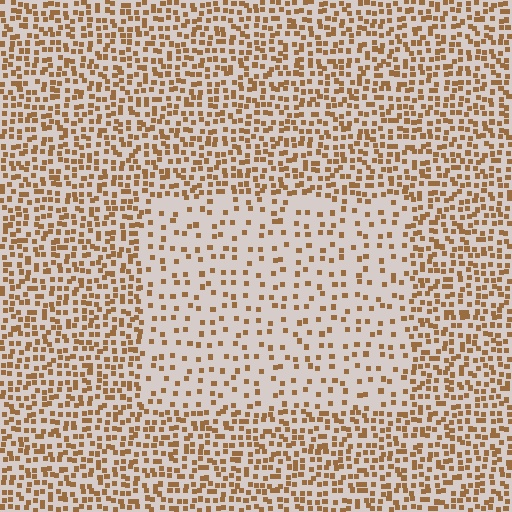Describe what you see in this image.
The image contains small brown elements arranged at two different densities. A rectangle-shaped region is visible where the elements are less densely packed than the surrounding area.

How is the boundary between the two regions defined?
The boundary is defined by a change in element density (approximately 2.4x ratio). All elements are the same color, size, and shape.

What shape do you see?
I see a rectangle.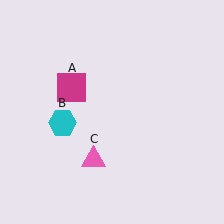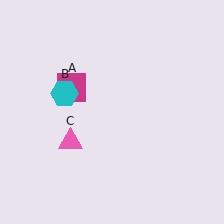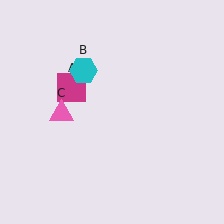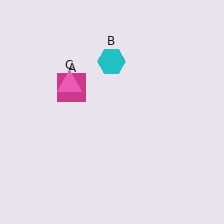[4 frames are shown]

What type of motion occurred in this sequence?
The cyan hexagon (object B), pink triangle (object C) rotated clockwise around the center of the scene.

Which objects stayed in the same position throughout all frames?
Magenta square (object A) remained stationary.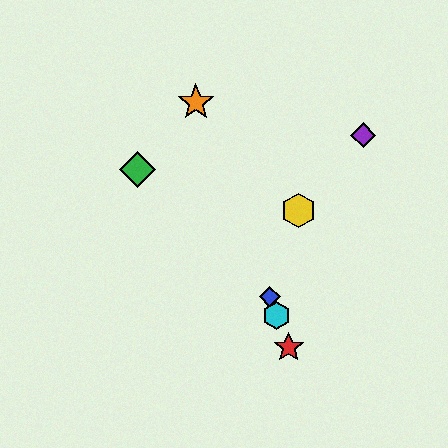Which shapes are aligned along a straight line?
The red star, the blue diamond, the orange star, the cyan hexagon are aligned along a straight line.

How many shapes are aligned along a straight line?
4 shapes (the red star, the blue diamond, the orange star, the cyan hexagon) are aligned along a straight line.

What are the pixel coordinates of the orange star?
The orange star is at (196, 102).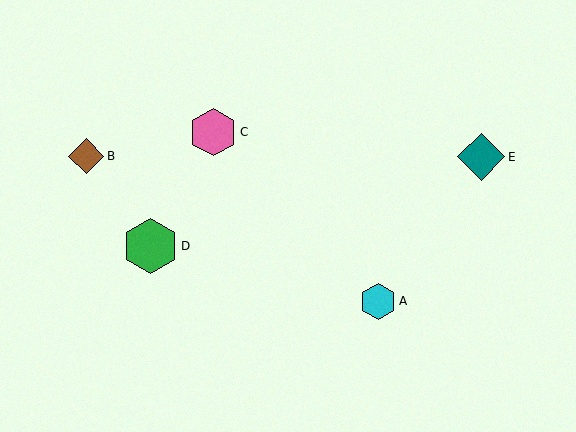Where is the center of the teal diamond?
The center of the teal diamond is at (481, 157).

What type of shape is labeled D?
Shape D is a green hexagon.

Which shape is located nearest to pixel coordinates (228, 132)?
The pink hexagon (labeled C) at (213, 132) is nearest to that location.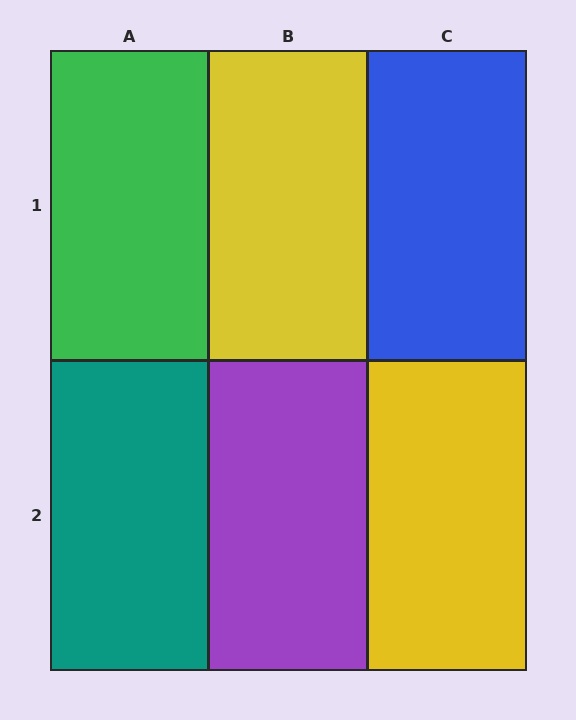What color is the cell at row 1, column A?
Green.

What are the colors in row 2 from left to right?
Teal, purple, yellow.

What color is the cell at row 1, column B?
Yellow.